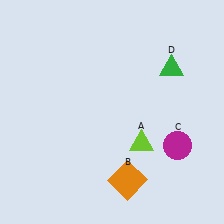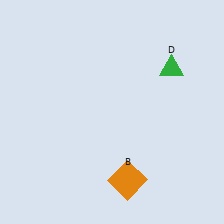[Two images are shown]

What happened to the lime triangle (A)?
The lime triangle (A) was removed in Image 2. It was in the bottom-right area of Image 1.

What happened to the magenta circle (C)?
The magenta circle (C) was removed in Image 2. It was in the bottom-right area of Image 1.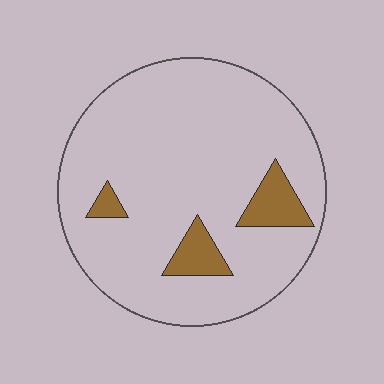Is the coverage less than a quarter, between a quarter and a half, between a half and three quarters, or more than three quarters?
Less than a quarter.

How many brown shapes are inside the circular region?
3.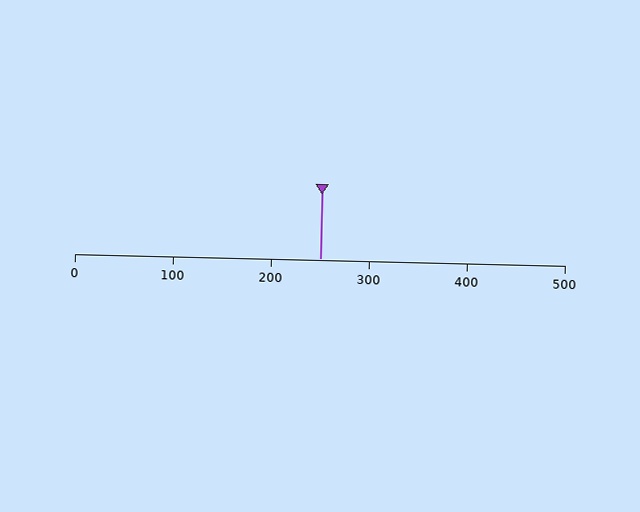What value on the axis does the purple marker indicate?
The marker indicates approximately 250.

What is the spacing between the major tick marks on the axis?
The major ticks are spaced 100 apart.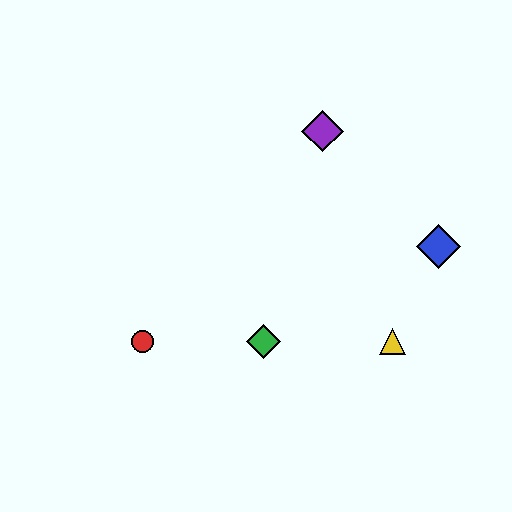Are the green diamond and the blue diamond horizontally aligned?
No, the green diamond is at y≈341 and the blue diamond is at y≈247.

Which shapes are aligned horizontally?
The red circle, the green diamond, the yellow triangle are aligned horizontally.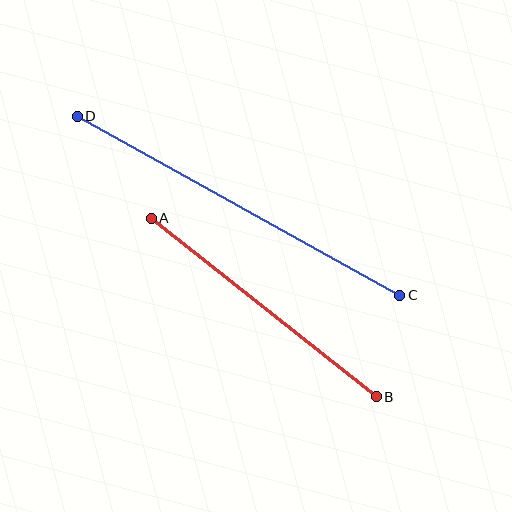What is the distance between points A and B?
The distance is approximately 287 pixels.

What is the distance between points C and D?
The distance is approximately 369 pixels.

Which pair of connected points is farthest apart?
Points C and D are farthest apart.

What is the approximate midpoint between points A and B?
The midpoint is at approximately (264, 308) pixels.